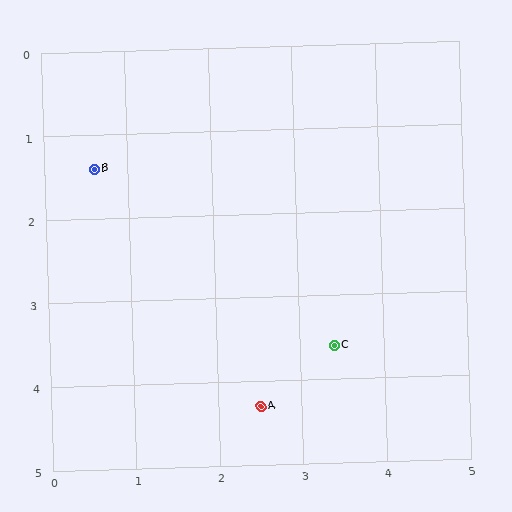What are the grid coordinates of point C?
Point C is at approximately (3.4, 3.6).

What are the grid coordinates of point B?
Point B is at approximately (0.6, 1.4).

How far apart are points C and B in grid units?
Points C and B are about 3.6 grid units apart.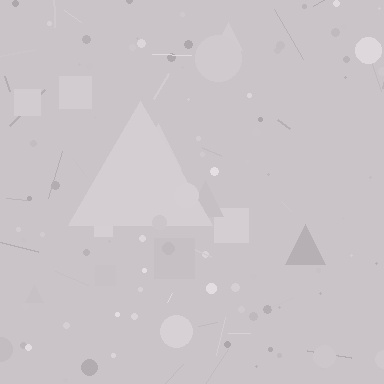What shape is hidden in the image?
A triangle is hidden in the image.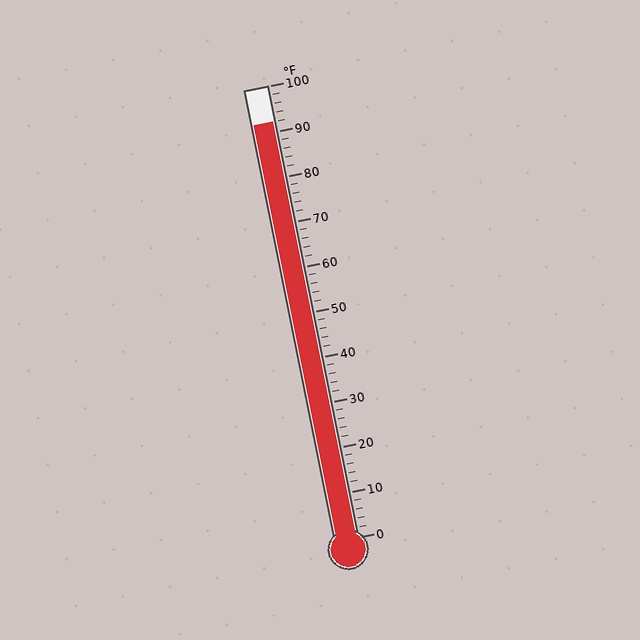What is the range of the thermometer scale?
The thermometer scale ranges from 0°F to 100°F.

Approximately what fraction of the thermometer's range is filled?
The thermometer is filled to approximately 90% of its range.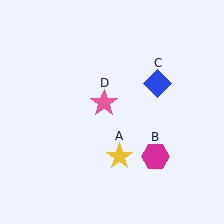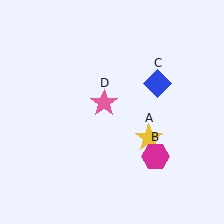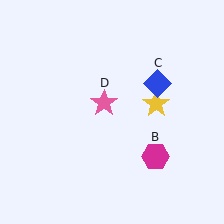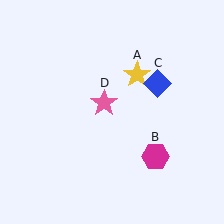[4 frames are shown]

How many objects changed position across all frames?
1 object changed position: yellow star (object A).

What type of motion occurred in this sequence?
The yellow star (object A) rotated counterclockwise around the center of the scene.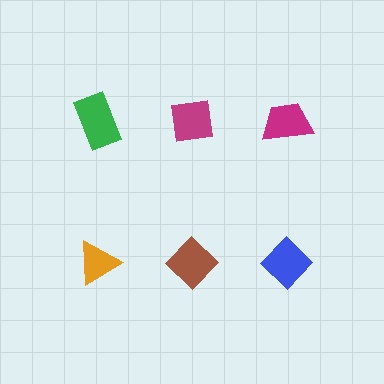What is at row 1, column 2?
A magenta square.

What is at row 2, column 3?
A blue diamond.